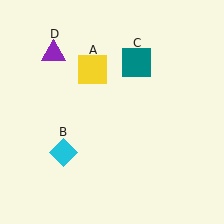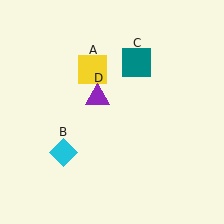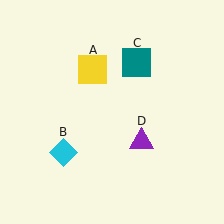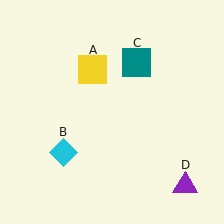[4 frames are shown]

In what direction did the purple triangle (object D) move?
The purple triangle (object D) moved down and to the right.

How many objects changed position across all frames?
1 object changed position: purple triangle (object D).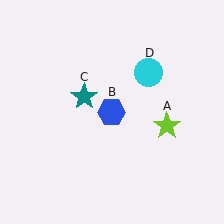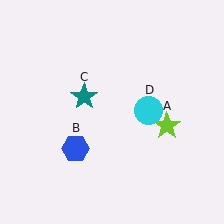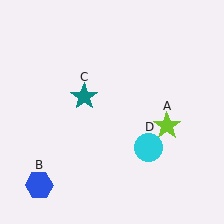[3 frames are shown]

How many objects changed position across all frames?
2 objects changed position: blue hexagon (object B), cyan circle (object D).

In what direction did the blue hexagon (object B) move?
The blue hexagon (object B) moved down and to the left.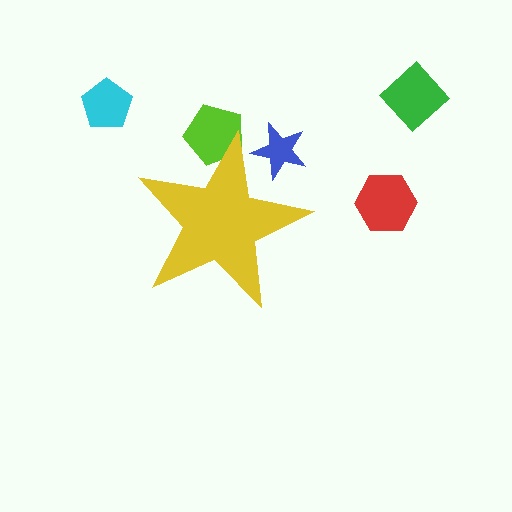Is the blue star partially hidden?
Yes, the blue star is partially hidden behind the yellow star.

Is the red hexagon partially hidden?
No, the red hexagon is fully visible.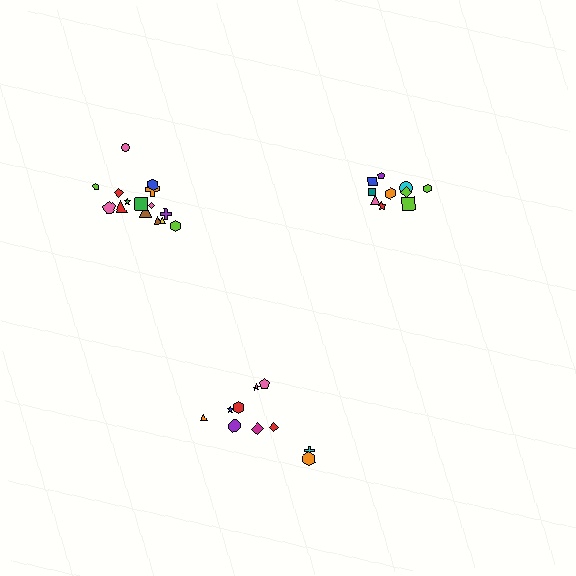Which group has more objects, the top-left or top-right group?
The top-left group.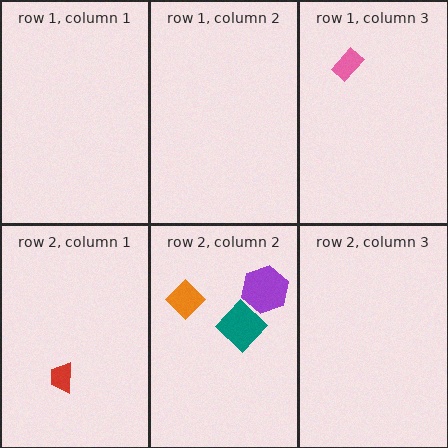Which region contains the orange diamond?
The row 2, column 2 region.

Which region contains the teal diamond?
The row 2, column 2 region.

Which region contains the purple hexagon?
The row 2, column 2 region.